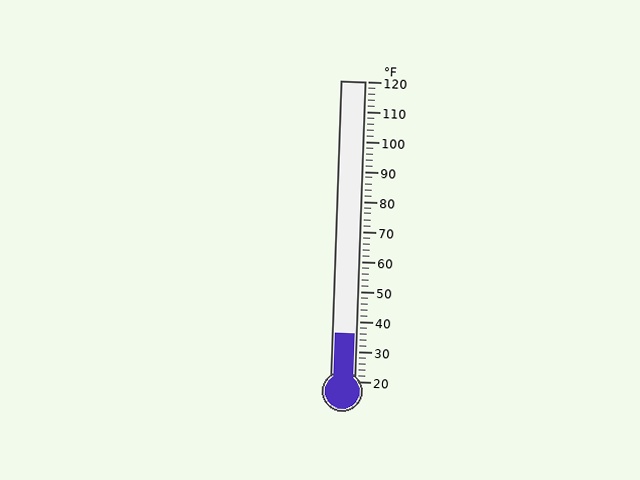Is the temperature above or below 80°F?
The temperature is below 80°F.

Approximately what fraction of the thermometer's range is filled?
The thermometer is filled to approximately 15% of its range.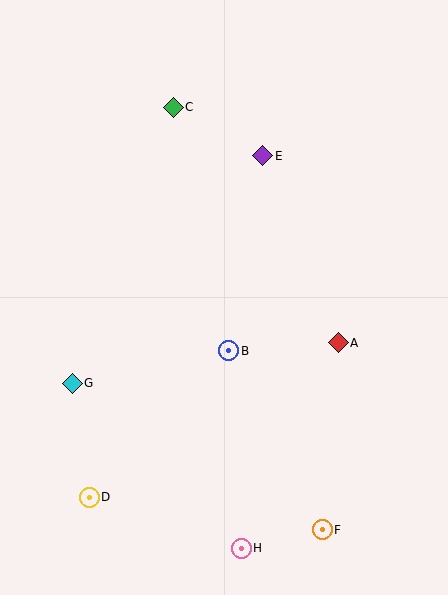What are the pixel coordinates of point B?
Point B is at (228, 351).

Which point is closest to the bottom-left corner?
Point D is closest to the bottom-left corner.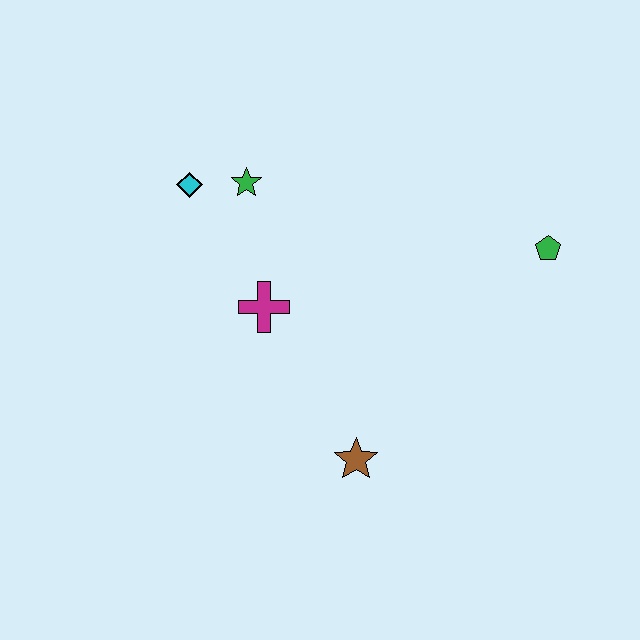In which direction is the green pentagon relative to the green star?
The green pentagon is to the right of the green star.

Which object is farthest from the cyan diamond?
The green pentagon is farthest from the cyan diamond.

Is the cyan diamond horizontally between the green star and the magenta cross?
No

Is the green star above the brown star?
Yes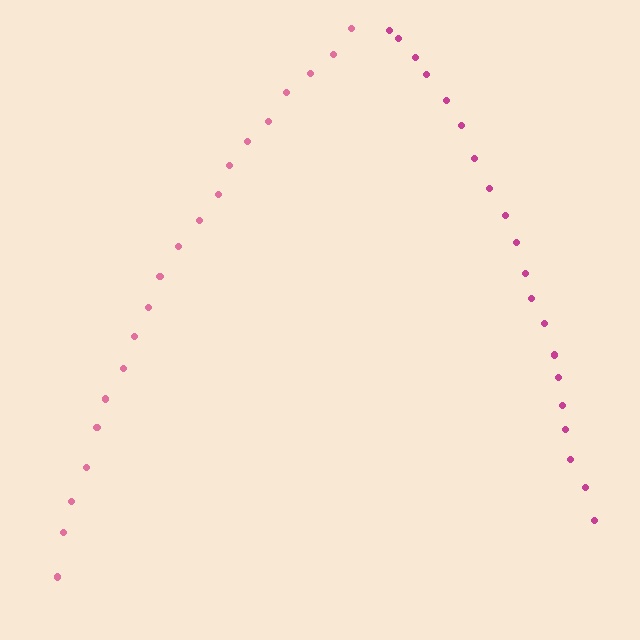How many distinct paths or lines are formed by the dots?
There are 2 distinct paths.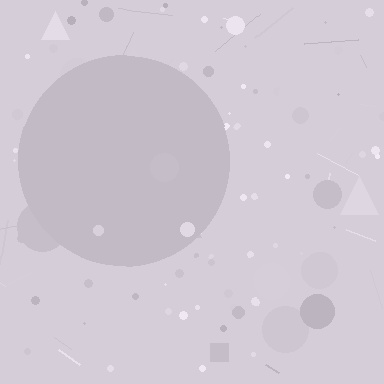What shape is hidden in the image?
A circle is hidden in the image.